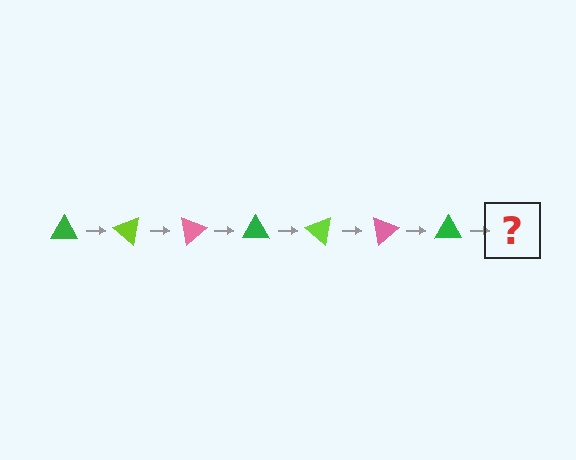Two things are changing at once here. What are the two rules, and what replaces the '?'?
The two rules are that it rotates 40 degrees each step and the color cycles through green, lime, and pink. The '?' should be a lime triangle, rotated 280 degrees from the start.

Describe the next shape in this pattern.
It should be a lime triangle, rotated 280 degrees from the start.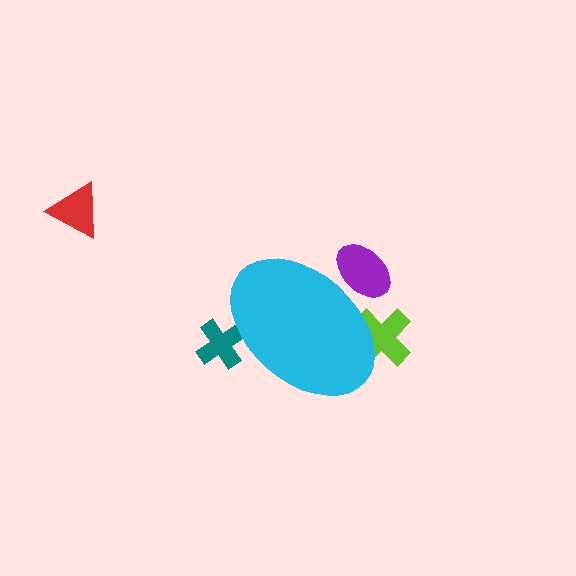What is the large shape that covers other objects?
A cyan ellipse.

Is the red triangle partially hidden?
No, the red triangle is fully visible.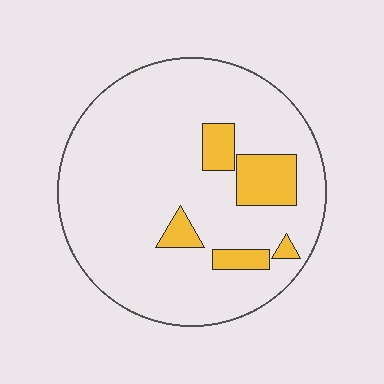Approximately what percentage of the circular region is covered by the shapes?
Approximately 15%.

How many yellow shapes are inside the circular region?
5.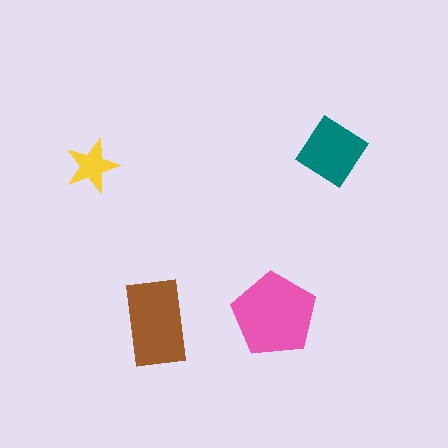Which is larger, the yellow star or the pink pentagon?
The pink pentagon.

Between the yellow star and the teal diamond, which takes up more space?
The teal diamond.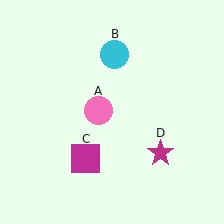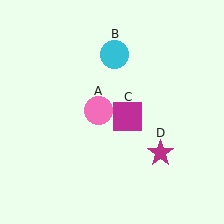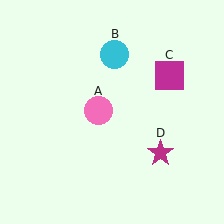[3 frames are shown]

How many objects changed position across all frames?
1 object changed position: magenta square (object C).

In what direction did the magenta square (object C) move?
The magenta square (object C) moved up and to the right.